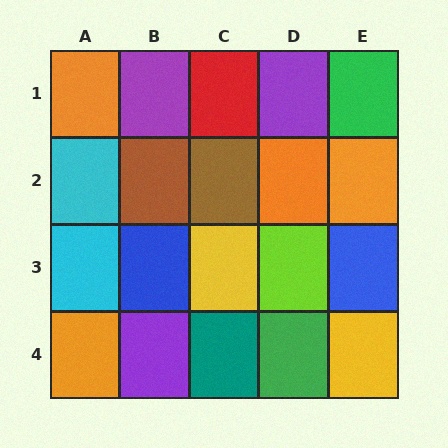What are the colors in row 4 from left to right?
Orange, purple, teal, green, yellow.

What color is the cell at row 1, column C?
Red.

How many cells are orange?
4 cells are orange.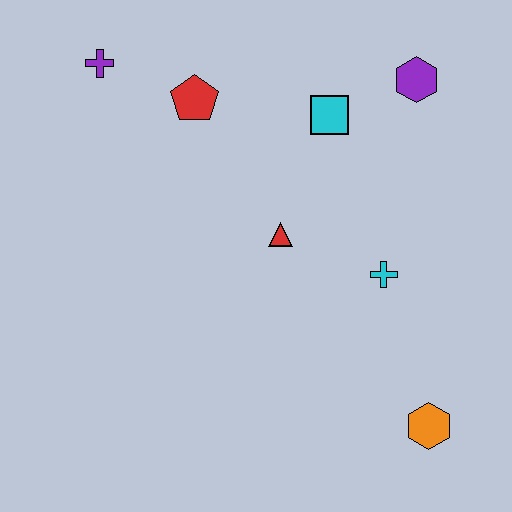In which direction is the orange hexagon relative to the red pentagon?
The orange hexagon is below the red pentagon.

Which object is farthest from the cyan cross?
The purple cross is farthest from the cyan cross.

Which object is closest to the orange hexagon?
The cyan cross is closest to the orange hexagon.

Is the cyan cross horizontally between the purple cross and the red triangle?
No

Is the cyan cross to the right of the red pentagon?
Yes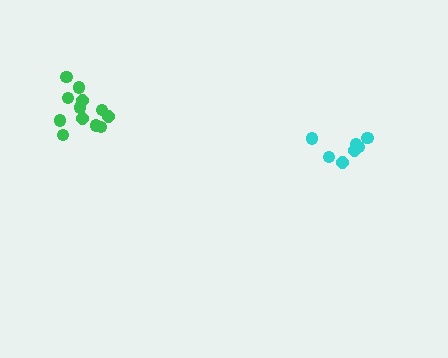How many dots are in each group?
Group 1: 7 dots, Group 2: 12 dots (19 total).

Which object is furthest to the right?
The cyan cluster is rightmost.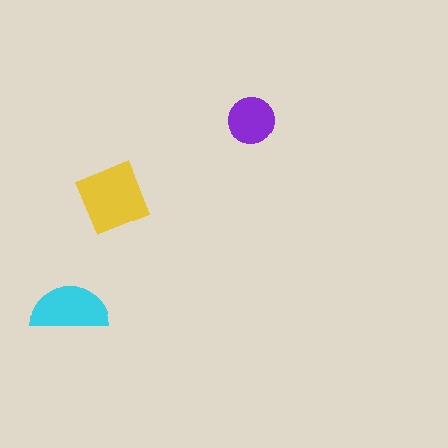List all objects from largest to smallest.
The yellow diamond, the cyan semicircle, the purple circle.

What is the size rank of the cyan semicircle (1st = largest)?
2nd.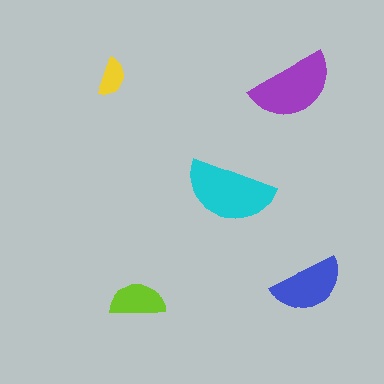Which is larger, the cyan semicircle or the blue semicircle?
The cyan one.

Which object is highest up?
The yellow semicircle is topmost.